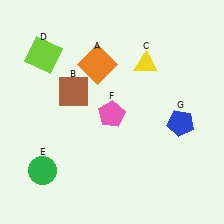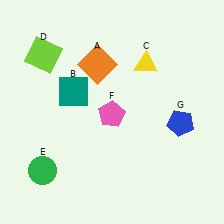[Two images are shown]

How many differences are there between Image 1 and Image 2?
There is 1 difference between the two images.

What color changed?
The square (B) changed from brown in Image 1 to teal in Image 2.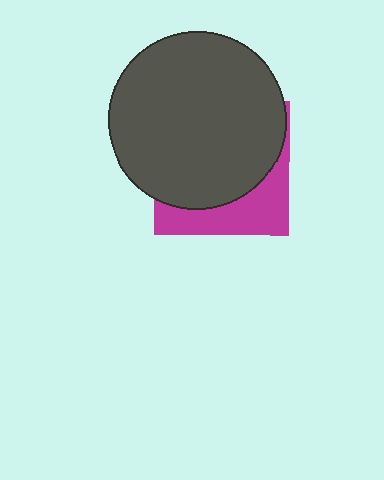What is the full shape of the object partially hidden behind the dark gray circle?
The partially hidden object is a magenta square.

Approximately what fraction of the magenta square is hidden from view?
Roughly 69% of the magenta square is hidden behind the dark gray circle.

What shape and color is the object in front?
The object in front is a dark gray circle.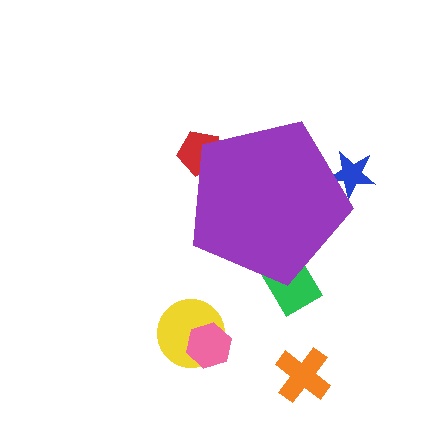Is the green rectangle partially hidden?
Yes, the green rectangle is partially hidden behind the purple pentagon.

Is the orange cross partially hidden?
No, the orange cross is fully visible.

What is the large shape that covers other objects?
A purple pentagon.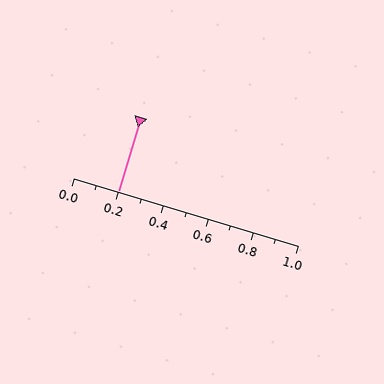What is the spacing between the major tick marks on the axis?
The major ticks are spaced 0.2 apart.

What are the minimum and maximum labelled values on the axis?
The axis runs from 0.0 to 1.0.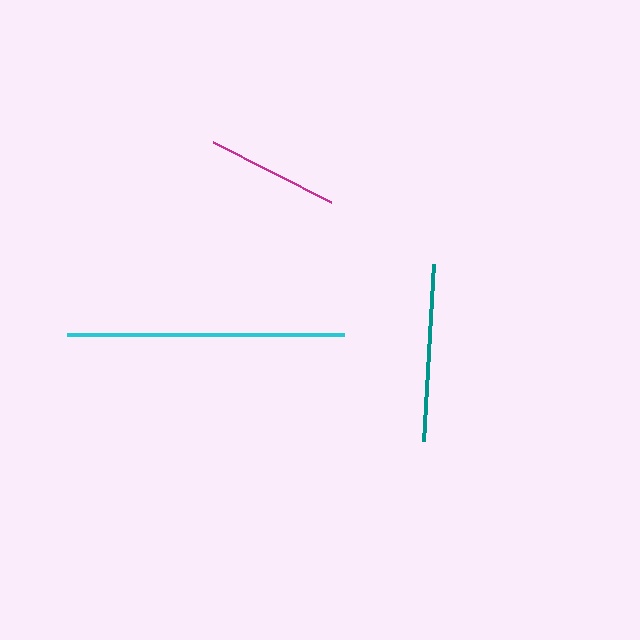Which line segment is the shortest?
The magenta line is the shortest at approximately 132 pixels.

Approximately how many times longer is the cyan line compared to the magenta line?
The cyan line is approximately 2.1 times the length of the magenta line.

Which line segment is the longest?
The cyan line is the longest at approximately 277 pixels.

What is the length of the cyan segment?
The cyan segment is approximately 277 pixels long.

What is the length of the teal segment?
The teal segment is approximately 178 pixels long.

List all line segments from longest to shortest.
From longest to shortest: cyan, teal, magenta.